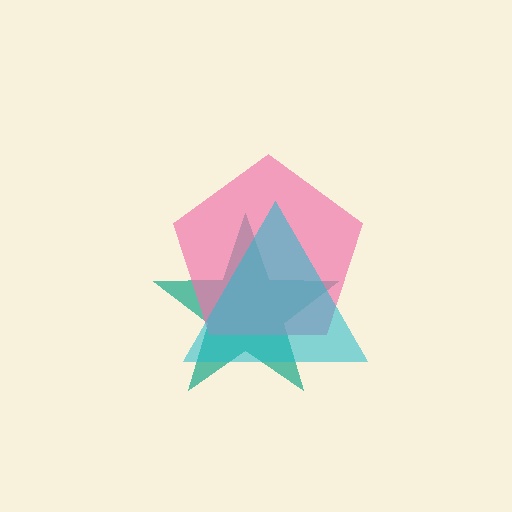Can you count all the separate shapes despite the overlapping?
Yes, there are 3 separate shapes.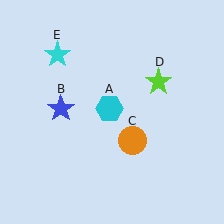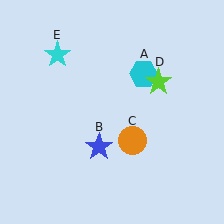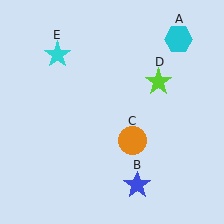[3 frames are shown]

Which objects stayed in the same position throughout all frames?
Orange circle (object C) and lime star (object D) and cyan star (object E) remained stationary.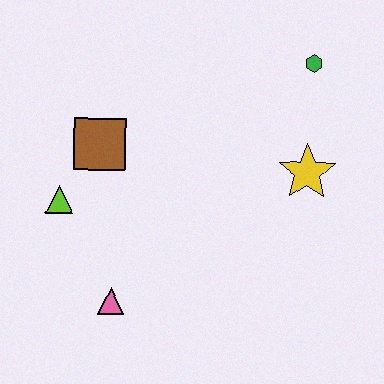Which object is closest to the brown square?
The lime triangle is closest to the brown square.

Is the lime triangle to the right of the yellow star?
No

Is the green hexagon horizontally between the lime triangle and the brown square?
No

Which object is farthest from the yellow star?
The lime triangle is farthest from the yellow star.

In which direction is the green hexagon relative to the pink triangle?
The green hexagon is above the pink triangle.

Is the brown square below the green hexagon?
Yes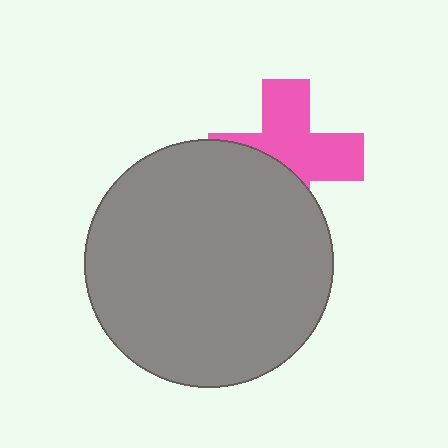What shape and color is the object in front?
The object in front is a gray circle.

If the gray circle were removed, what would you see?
You would see the complete pink cross.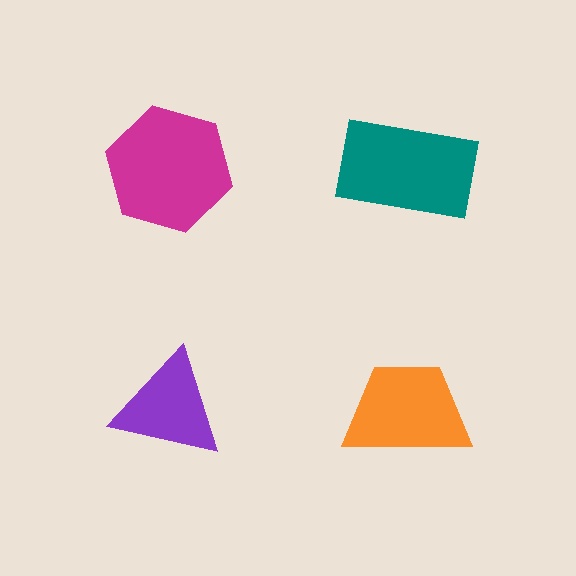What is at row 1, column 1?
A magenta hexagon.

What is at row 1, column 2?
A teal rectangle.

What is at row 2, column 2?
An orange trapezoid.